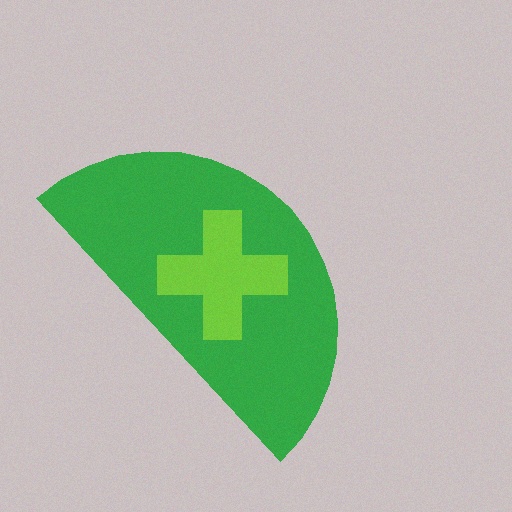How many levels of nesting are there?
2.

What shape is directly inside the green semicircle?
The lime cross.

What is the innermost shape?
The lime cross.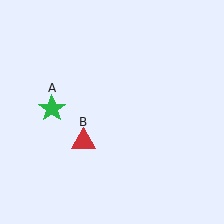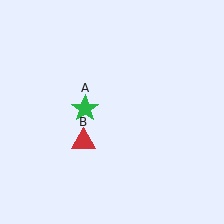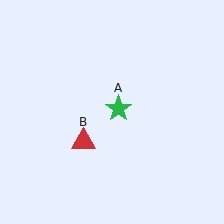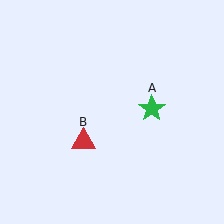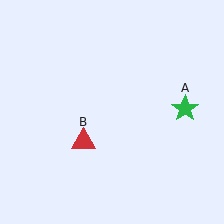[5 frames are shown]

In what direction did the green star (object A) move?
The green star (object A) moved right.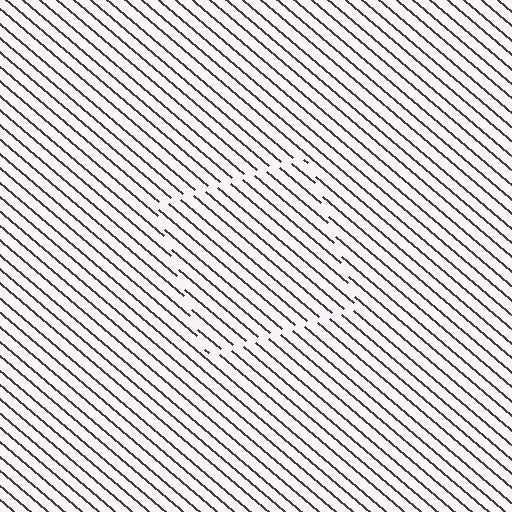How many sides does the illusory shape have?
4 sides — the line-ends trace a square.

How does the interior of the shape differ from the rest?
The interior of the shape contains the same grating, shifted by half a period — the contour is defined by the phase discontinuity where line-ends from the inner and outer gratings abut.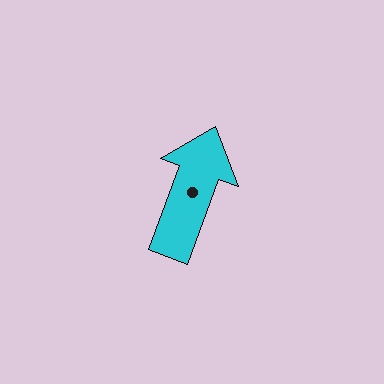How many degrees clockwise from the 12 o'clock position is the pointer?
Approximately 20 degrees.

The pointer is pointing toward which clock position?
Roughly 1 o'clock.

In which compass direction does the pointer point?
North.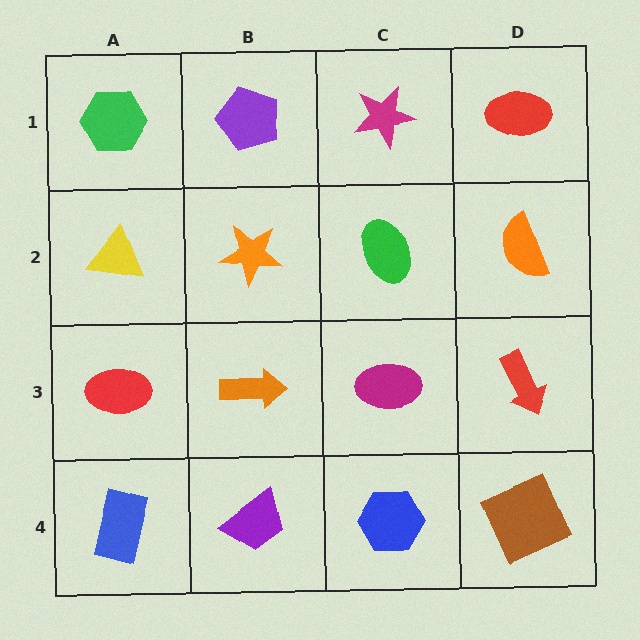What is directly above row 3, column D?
An orange semicircle.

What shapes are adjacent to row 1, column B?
An orange star (row 2, column B), a green hexagon (row 1, column A), a magenta star (row 1, column C).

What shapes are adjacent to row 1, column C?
A green ellipse (row 2, column C), a purple pentagon (row 1, column B), a red ellipse (row 1, column D).